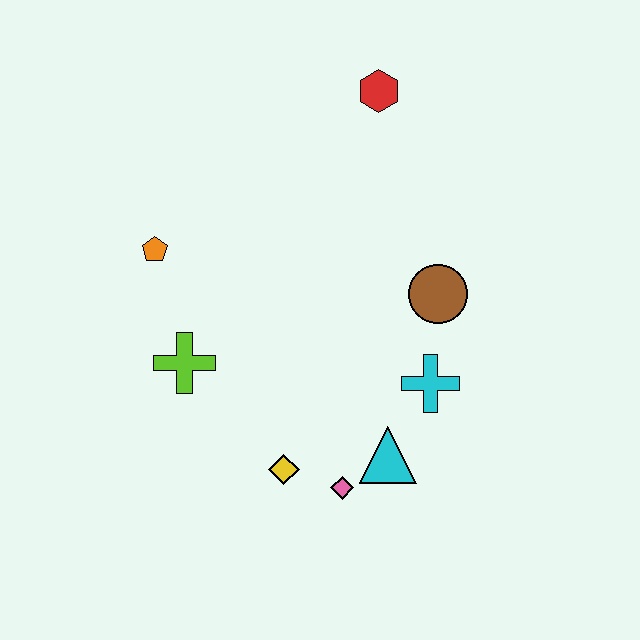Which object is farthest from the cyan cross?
The orange pentagon is farthest from the cyan cross.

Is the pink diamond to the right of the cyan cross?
No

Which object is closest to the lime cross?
The orange pentagon is closest to the lime cross.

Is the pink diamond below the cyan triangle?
Yes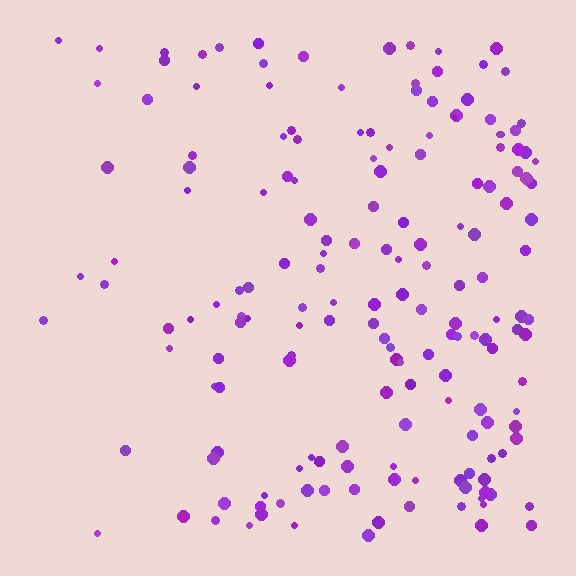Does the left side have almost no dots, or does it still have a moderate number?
Still a moderate number, just noticeably fewer than the right.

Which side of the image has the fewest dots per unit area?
The left.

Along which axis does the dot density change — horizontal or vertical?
Horizontal.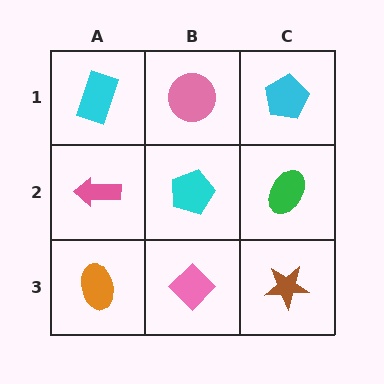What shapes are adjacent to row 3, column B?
A cyan pentagon (row 2, column B), an orange ellipse (row 3, column A), a brown star (row 3, column C).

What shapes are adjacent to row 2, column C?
A cyan pentagon (row 1, column C), a brown star (row 3, column C), a cyan pentagon (row 2, column B).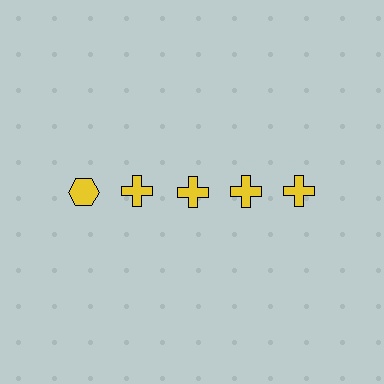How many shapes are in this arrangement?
There are 5 shapes arranged in a grid pattern.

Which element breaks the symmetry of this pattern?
The yellow hexagon in the top row, leftmost column breaks the symmetry. All other shapes are yellow crosses.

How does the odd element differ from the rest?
It has a different shape: hexagon instead of cross.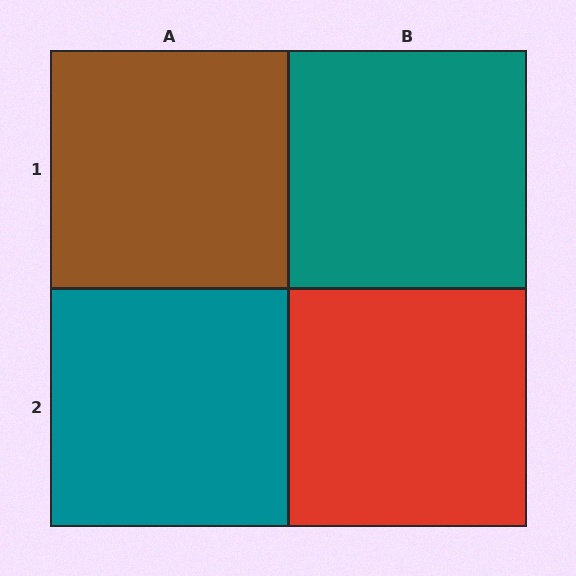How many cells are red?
1 cell is red.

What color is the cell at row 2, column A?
Teal.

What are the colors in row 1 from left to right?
Brown, teal.